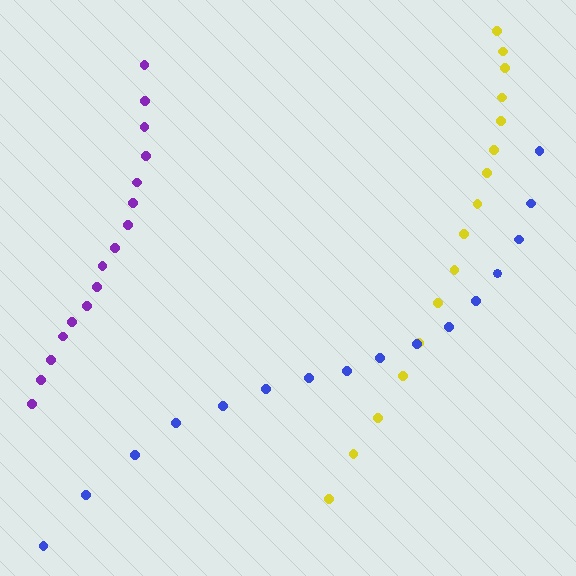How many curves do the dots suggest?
There are 3 distinct paths.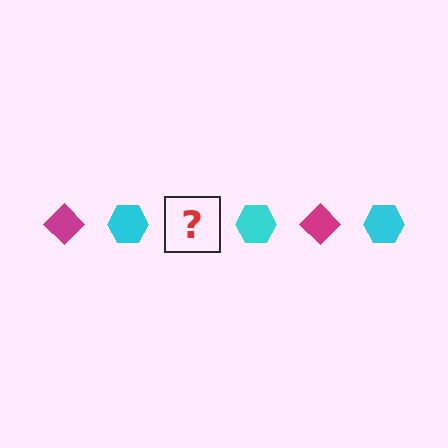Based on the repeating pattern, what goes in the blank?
The blank should be a magenta diamond.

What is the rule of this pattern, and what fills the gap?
The rule is that the pattern alternates between magenta diamond and cyan hexagon. The gap should be filled with a magenta diamond.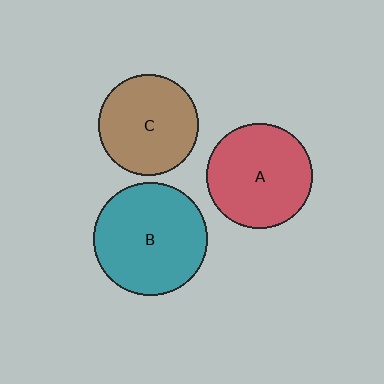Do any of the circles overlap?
No, none of the circles overlap.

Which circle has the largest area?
Circle B (teal).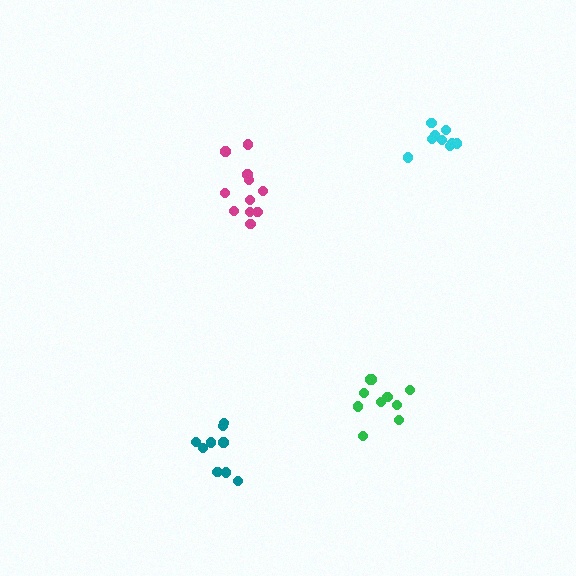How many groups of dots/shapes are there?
There are 4 groups.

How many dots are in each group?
Group 1: 9 dots, Group 2: 11 dots, Group 3: 10 dots, Group 4: 9 dots (39 total).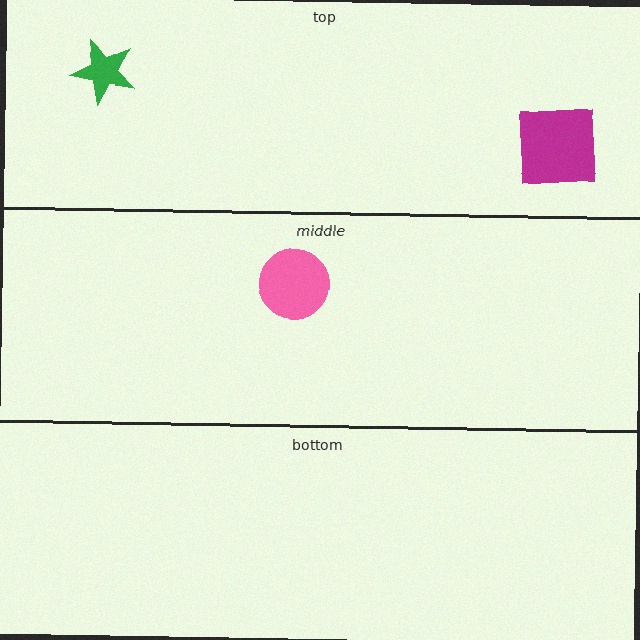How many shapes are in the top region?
2.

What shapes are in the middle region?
The pink circle.